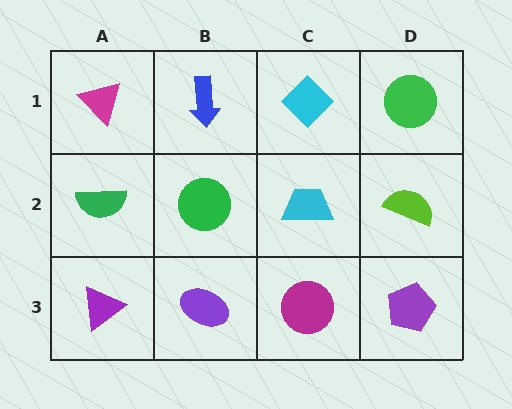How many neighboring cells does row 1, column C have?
3.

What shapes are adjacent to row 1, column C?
A cyan trapezoid (row 2, column C), a blue arrow (row 1, column B), a green circle (row 1, column D).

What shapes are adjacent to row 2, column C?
A cyan diamond (row 1, column C), a magenta circle (row 3, column C), a green circle (row 2, column B), a lime semicircle (row 2, column D).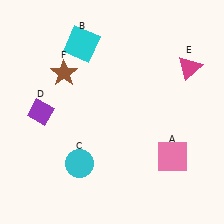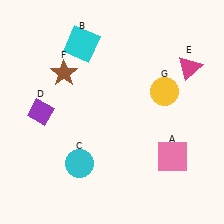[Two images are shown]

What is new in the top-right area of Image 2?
A yellow circle (G) was added in the top-right area of Image 2.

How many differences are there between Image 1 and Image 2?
There is 1 difference between the two images.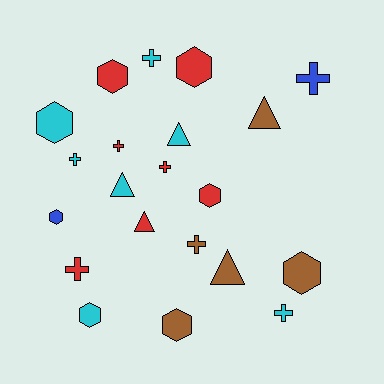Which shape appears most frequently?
Hexagon, with 8 objects.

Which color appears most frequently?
Cyan, with 7 objects.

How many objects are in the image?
There are 21 objects.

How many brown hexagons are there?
There are 2 brown hexagons.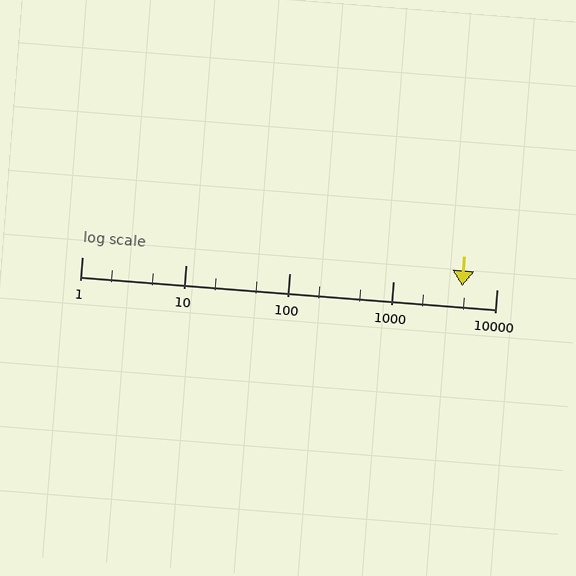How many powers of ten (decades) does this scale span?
The scale spans 4 decades, from 1 to 10000.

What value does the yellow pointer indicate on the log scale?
The pointer indicates approximately 4700.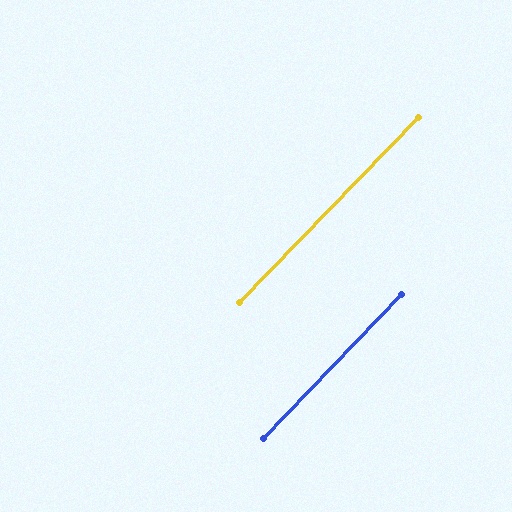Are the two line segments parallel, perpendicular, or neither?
Parallel — their directions differ by only 0.5°.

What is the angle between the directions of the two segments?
Approximately 0 degrees.